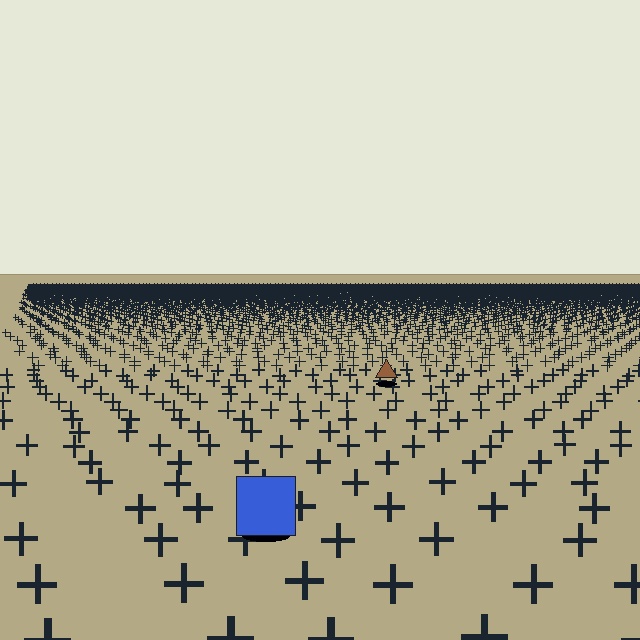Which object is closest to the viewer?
The blue square is closest. The texture marks near it are larger and more spread out.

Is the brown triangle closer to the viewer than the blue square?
No. The blue square is closer — you can tell from the texture gradient: the ground texture is coarser near it.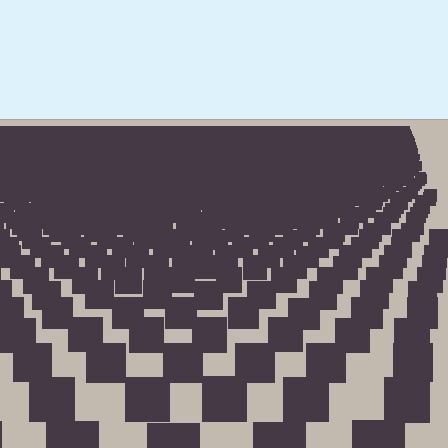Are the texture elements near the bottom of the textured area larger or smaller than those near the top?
Larger. Near the bottom, elements are closer to the viewer and appear at a bigger on-screen size.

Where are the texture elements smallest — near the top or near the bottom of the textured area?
Near the top.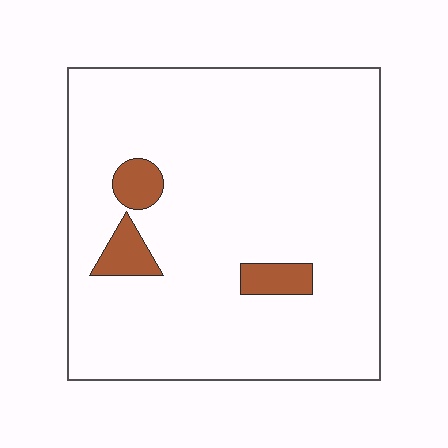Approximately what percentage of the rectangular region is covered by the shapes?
Approximately 5%.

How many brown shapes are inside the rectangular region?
3.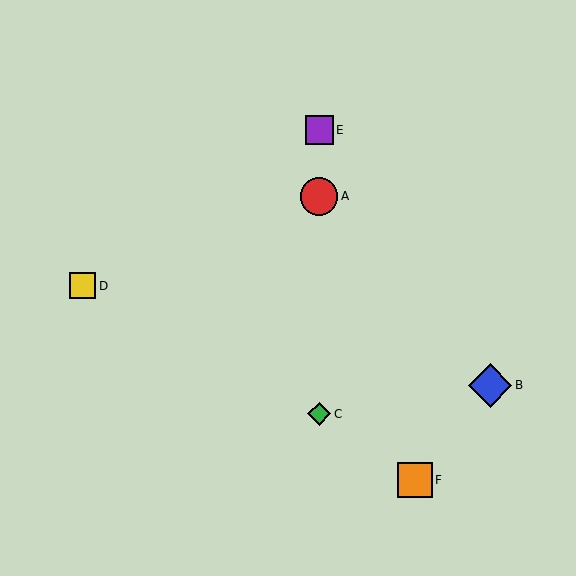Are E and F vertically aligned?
No, E is at x≈319 and F is at x≈415.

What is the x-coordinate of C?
Object C is at x≈319.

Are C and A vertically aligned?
Yes, both are at x≈319.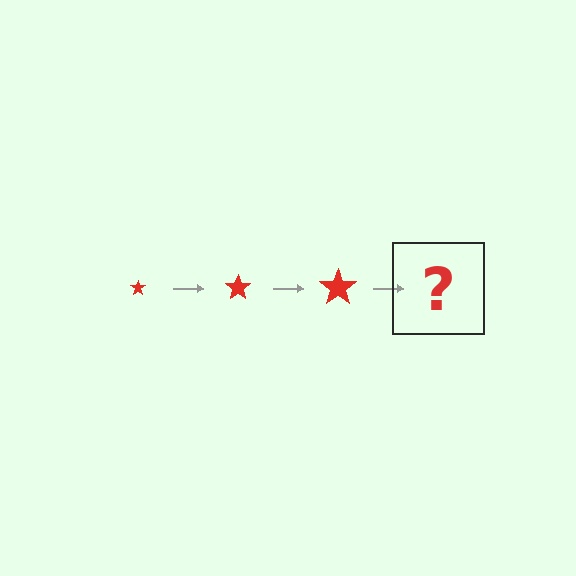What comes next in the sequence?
The next element should be a red star, larger than the previous one.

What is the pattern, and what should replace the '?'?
The pattern is that the star gets progressively larger each step. The '?' should be a red star, larger than the previous one.